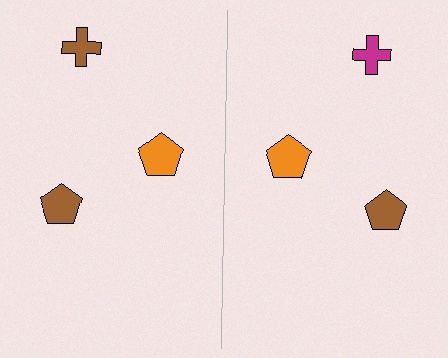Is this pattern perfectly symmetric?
No, the pattern is not perfectly symmetric. The magenta cross on the right side breaks the symmetry — its mirror counterpart is brown.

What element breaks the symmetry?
The magenta cross on the right side breaks the symmetry — its mirror counterpart is brown.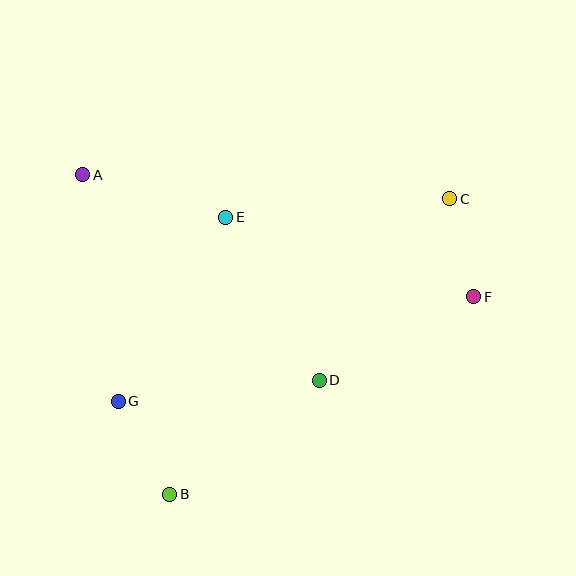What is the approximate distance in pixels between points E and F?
The distance between E and F is approximately 261 pixels.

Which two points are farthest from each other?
Points A and F are farthest from each other.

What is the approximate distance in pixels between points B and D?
The distance between B and D is approximately 188 pixels.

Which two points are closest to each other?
Points C and F are closest to each other.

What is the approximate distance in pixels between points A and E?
The distance between A and E is approximately 149 pixels.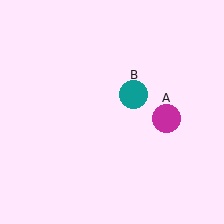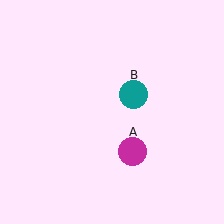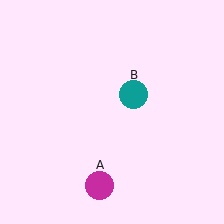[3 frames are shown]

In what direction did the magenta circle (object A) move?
The magenta circle (object A) moved down and to the left.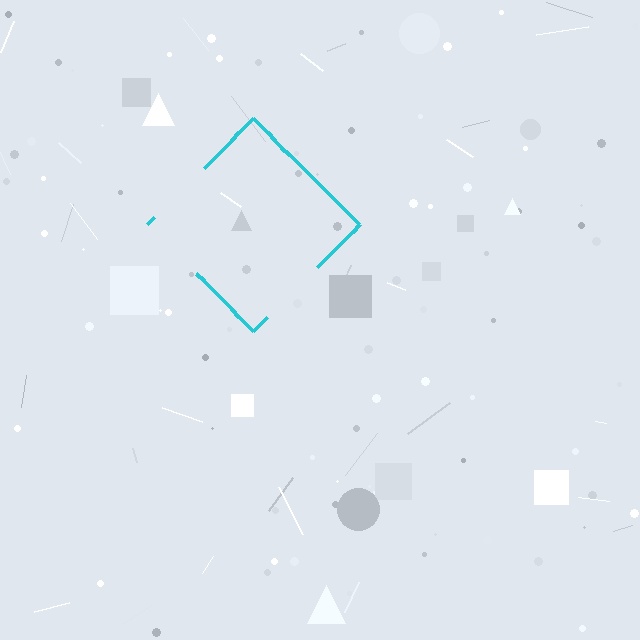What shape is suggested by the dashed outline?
The dashed outline suggests a diamond.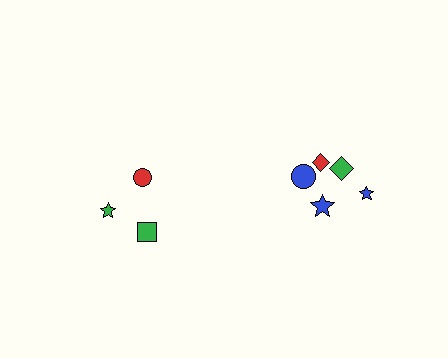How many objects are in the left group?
There are 3 objects.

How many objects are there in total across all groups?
There are 8 objects.